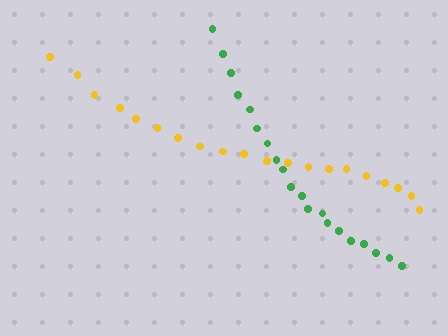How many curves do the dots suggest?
There are 2 distinct paths.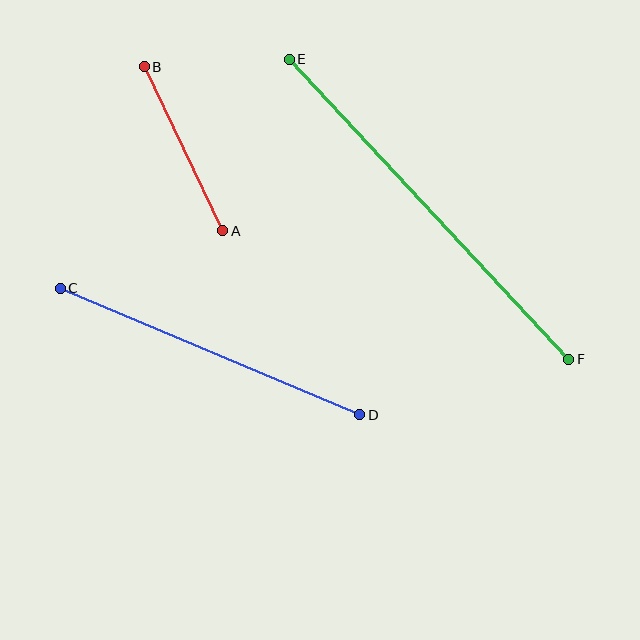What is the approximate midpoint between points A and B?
The midpoint is at approximately (183, 149) pixels.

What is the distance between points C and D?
The distance is approximately 325 pixels.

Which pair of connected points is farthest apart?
Points E and F are farthest apart.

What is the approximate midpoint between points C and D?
The midpoint is at approximately (210, 352) pixels.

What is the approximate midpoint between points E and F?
The midpoint is at approximately (429, 209) pixels.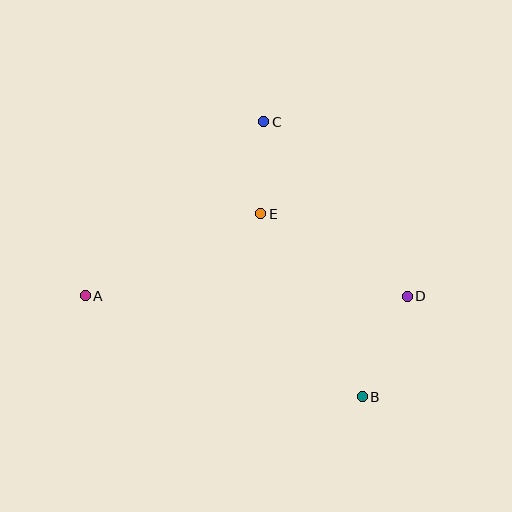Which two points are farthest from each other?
Points A and D are farthest from each other.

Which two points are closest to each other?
Points C and E are closest to each other.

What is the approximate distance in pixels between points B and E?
The distance between B and E is approximately 209 pixels.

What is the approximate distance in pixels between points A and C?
The distance between A and C is approximately 249 pixels.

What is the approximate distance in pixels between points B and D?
The distance between B and D is approximately 110 pixels.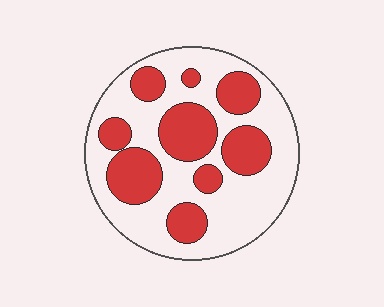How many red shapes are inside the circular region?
9.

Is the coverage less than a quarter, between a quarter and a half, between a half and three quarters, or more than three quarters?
Between a quarter and a half.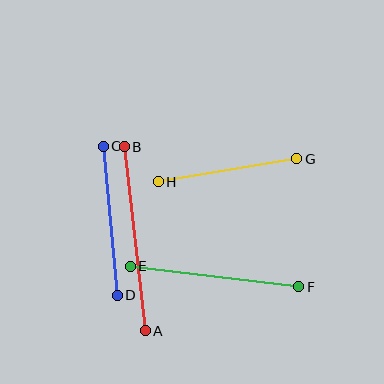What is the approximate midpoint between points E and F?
The midpoint is at approximately (215, 276) pixels.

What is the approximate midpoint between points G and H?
The midpoint is at approximately (228, 170) pixels.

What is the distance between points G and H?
The distance is approximately 140 pixels.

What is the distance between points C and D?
The distance is approximately 150 pixels.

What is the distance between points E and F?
The distance is approximately 170 pixels.